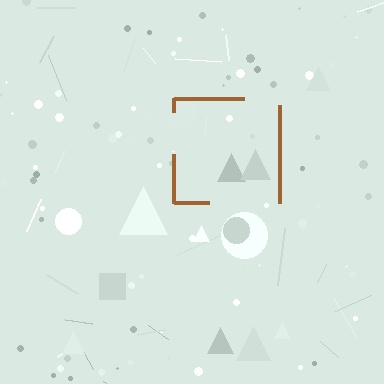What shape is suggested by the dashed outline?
The dashed outline suggests a square.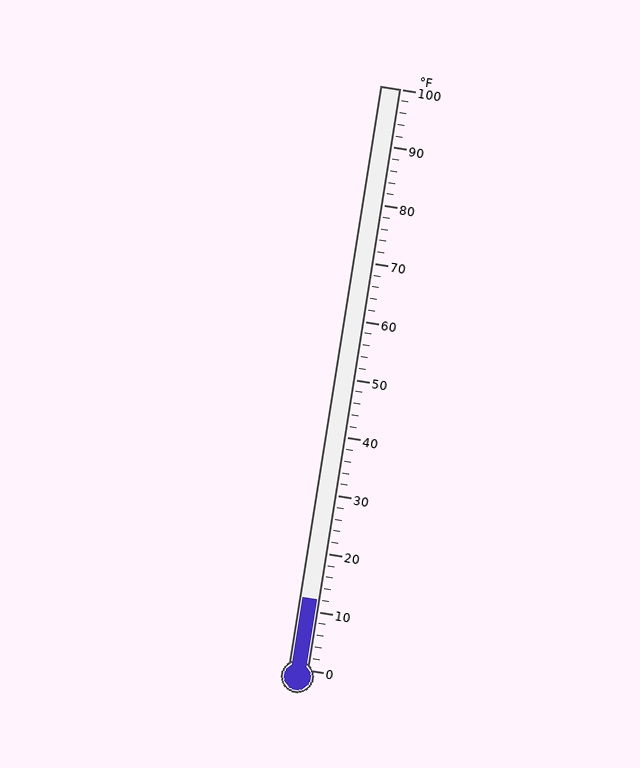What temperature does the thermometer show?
The thermometer shows approximately 12°F.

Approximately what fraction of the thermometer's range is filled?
The thermometer is filled to approximately 10% of its range.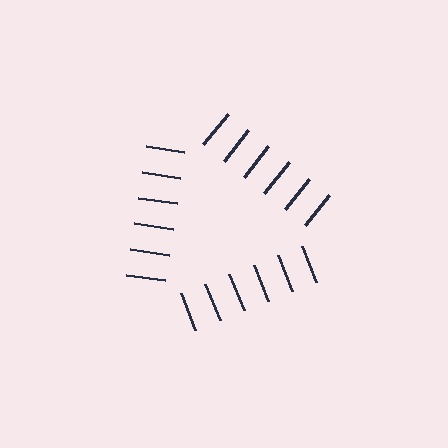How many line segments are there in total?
18 — 6 along each of the 3 edges.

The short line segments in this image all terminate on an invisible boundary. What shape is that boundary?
An illusory triangle — the line segments terminate on its edges but no continuous stroke is drawn.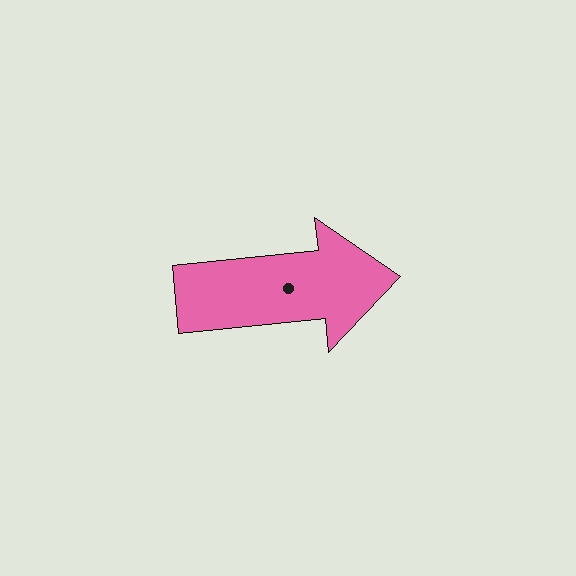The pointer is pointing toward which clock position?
Roughly 3 o'clock.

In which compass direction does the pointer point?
East.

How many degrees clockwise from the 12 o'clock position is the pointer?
Approximately 84 degrees.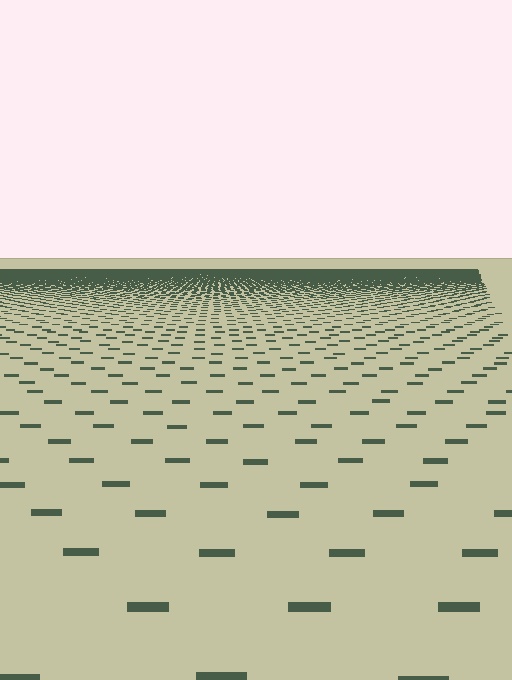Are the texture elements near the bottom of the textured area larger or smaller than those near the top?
Larger. Near the bottom, elements are closer to the viewer and appear at a bigger on-screen size.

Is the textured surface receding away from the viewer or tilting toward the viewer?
The surface is receding away from the viewer. Texture elements get smaller and denser toward the top.